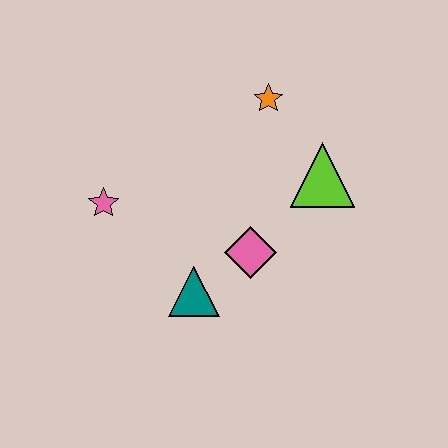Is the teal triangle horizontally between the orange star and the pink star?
Yes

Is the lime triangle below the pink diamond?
No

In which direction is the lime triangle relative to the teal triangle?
The lime triangle is to the right of the teal triangle.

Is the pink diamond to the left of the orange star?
Yes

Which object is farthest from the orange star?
The teal triangle is farthest from the orange star.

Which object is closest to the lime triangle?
The orange star is closest to the lime triangle.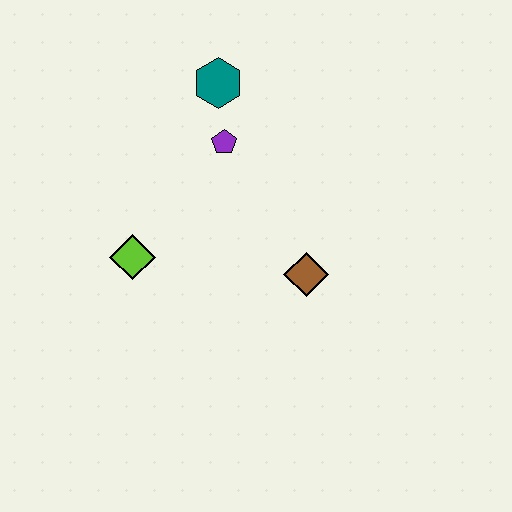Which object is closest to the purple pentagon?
The teal hexagon is closest to the purple pentagon.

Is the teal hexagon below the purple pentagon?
No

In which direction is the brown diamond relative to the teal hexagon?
The brown diamond is below the teal hexagon.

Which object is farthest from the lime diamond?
The teal hexagon is farthest from the lime diamond.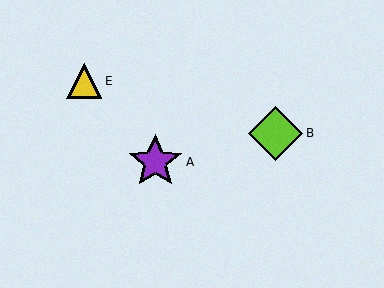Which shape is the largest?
The purple star (labeled A) is the largest.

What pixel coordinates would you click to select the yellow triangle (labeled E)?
Click at (84, 81) to select the yellow triangle E.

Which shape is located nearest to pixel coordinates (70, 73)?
The yellow triangle (labeled E) at (84, 81) is nearest to that location.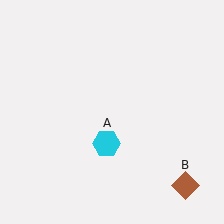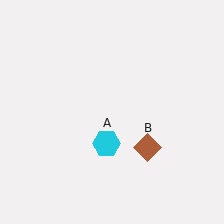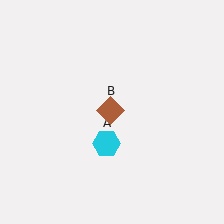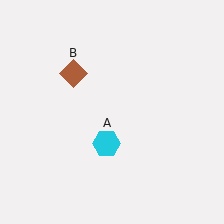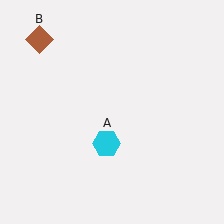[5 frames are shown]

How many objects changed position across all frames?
1 object changed position: brown diamond (object B).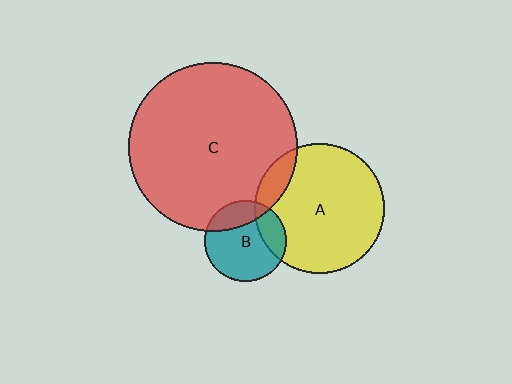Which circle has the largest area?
Circle C (red).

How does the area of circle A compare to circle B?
Approximately 2.5 times.